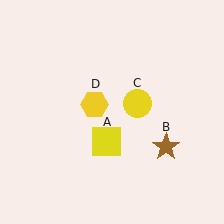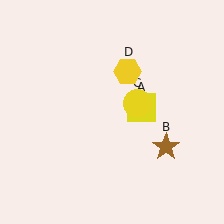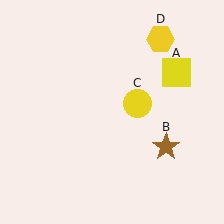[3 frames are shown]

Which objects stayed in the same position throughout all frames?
Brown star (object B) and yellow circle (object C) remained stationary.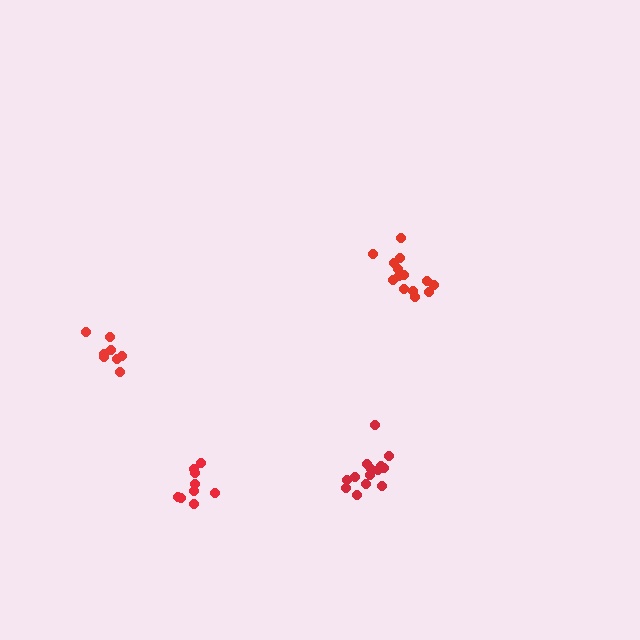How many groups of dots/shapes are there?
There are 4 groups.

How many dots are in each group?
Group 1: 14 dots, Group 2: 14 dots, Group 3: 9 dots, Group 4: 8 dots (45 total).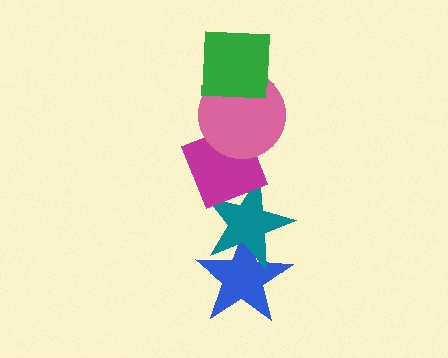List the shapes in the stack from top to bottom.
From top to bottom: the green square, the pink circle, the magenta diamond, the teal star, the blue star.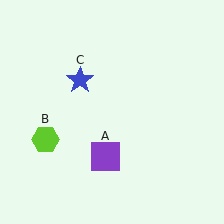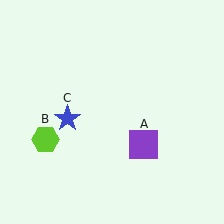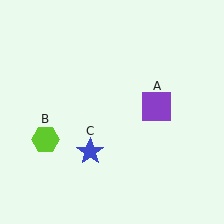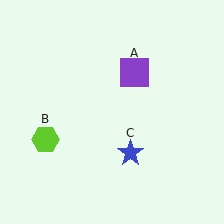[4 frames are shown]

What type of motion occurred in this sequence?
The purple square (object A), blue star (object C) rotated counterclockwise around the center of the scene.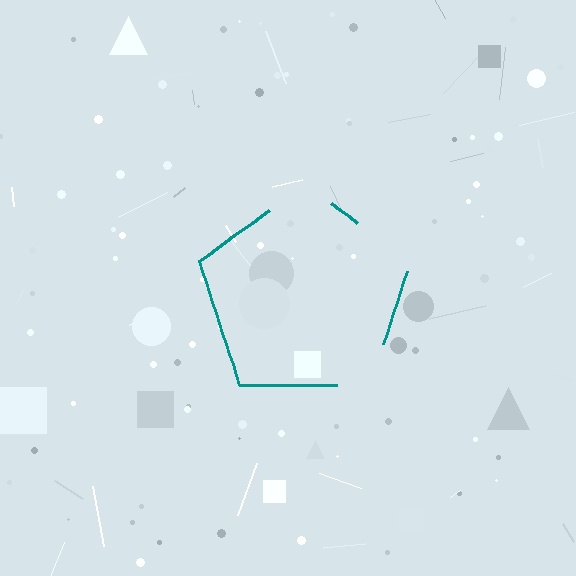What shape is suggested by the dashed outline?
The dashed outline suggests a pentagon.